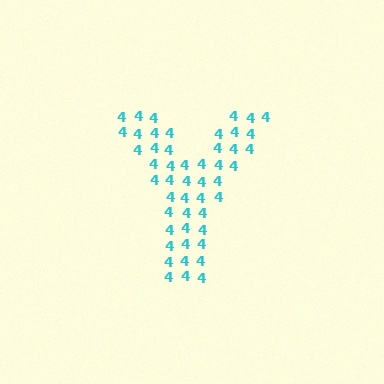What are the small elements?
The small elements are digit 4's.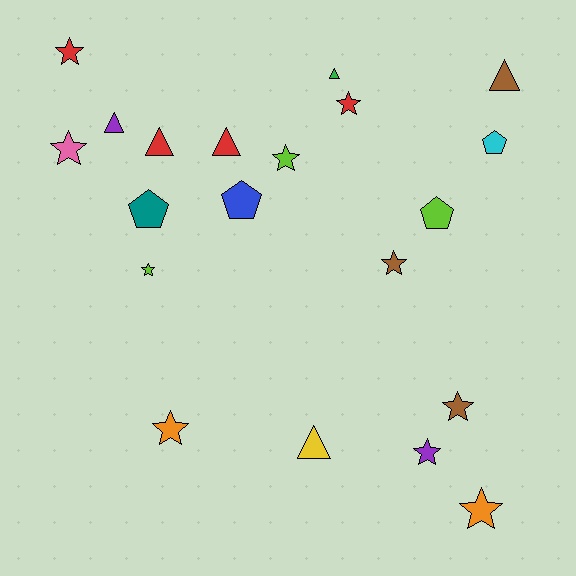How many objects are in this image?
There are 20 objects.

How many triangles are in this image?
There are 6 triangles.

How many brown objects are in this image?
There are 3 brown objects.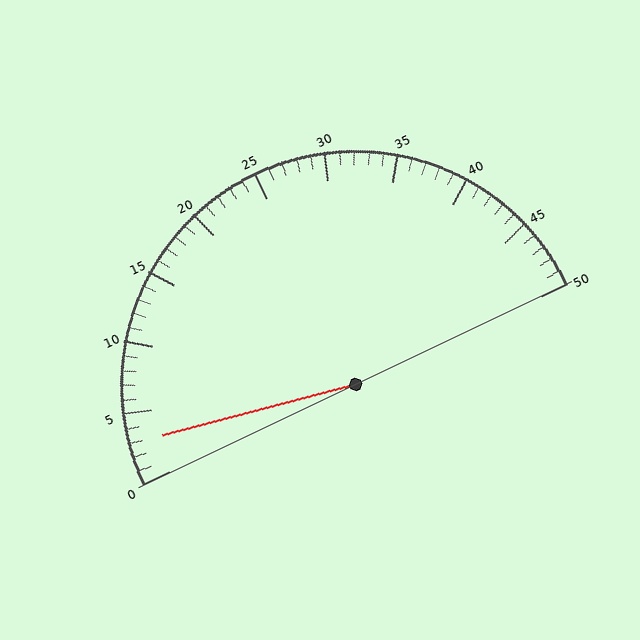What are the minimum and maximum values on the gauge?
The gauge ranges from 0 to 50.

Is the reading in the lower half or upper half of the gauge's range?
The reading is in the lower half of the range (0 to 50).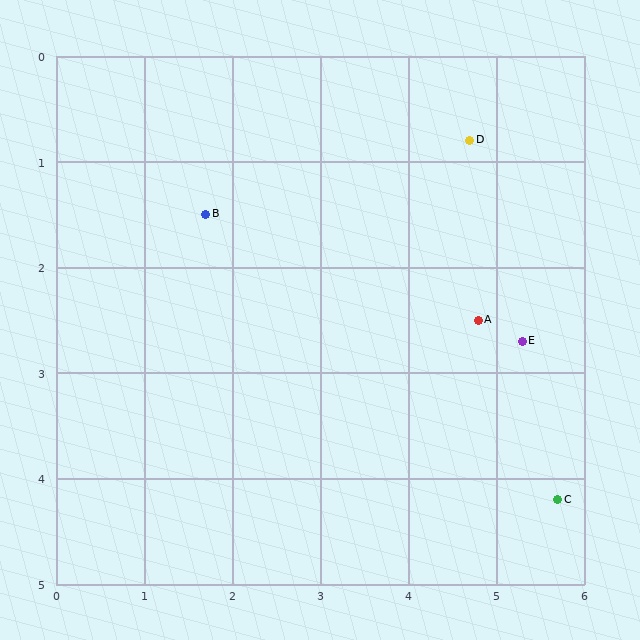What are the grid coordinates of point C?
Point C is at approximately (5.7, 4.2).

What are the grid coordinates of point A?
Point A is at approximately (4.8, 2.5).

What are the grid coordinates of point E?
Point E is at approximately (5.3, 2.7).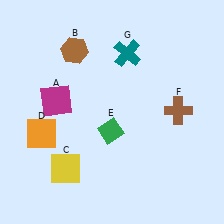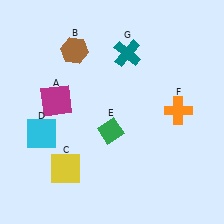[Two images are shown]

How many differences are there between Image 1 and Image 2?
There are 2 differences between the two images.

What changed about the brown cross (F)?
In Image 1, F is brown. In Image 2, it changed to orange.